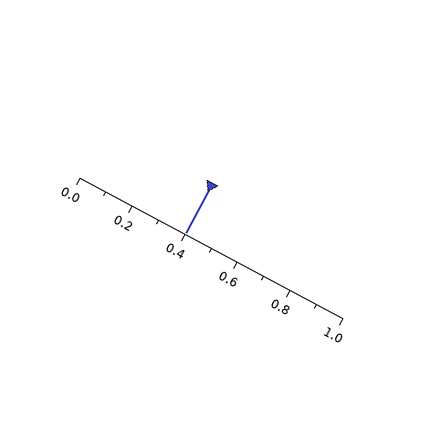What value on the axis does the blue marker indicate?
The marker indicates approximately 0.4.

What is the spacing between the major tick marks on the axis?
The major ticks are spaced 0.2 apart.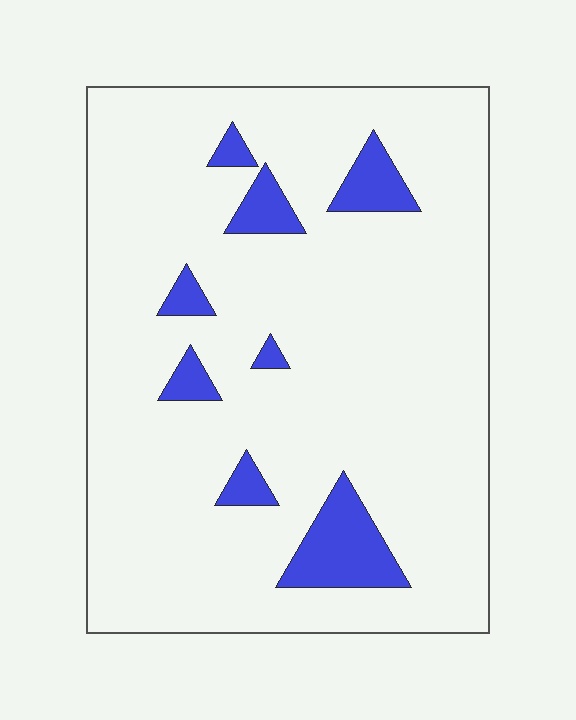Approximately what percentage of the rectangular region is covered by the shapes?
Approximately 10%.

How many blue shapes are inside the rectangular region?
8.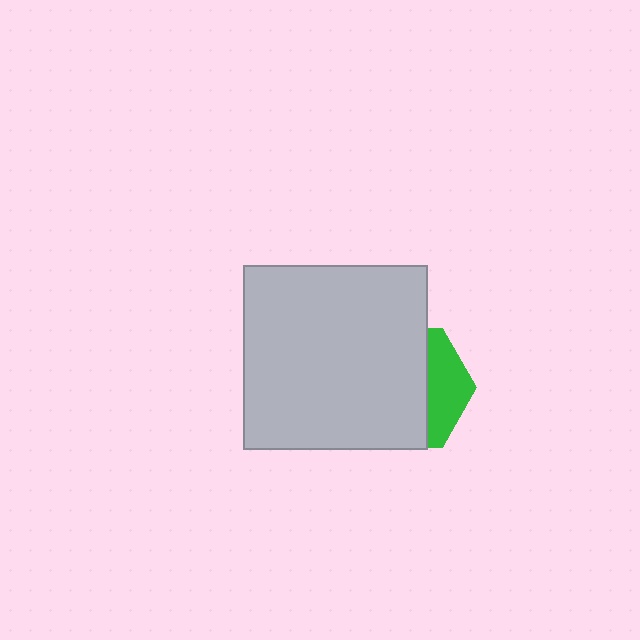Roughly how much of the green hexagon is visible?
A small part of it is visible (roughly 31%).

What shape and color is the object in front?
The object in front is a light gray square.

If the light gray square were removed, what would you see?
You would see the complete green hexagon.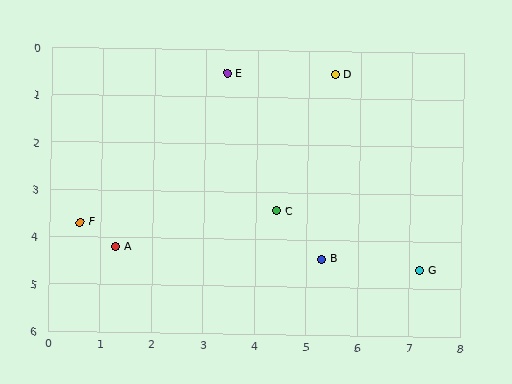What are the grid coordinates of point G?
Point G is at approximately (7.2, 4.6).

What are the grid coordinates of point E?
Point E is at approximately (3.4, 0.5).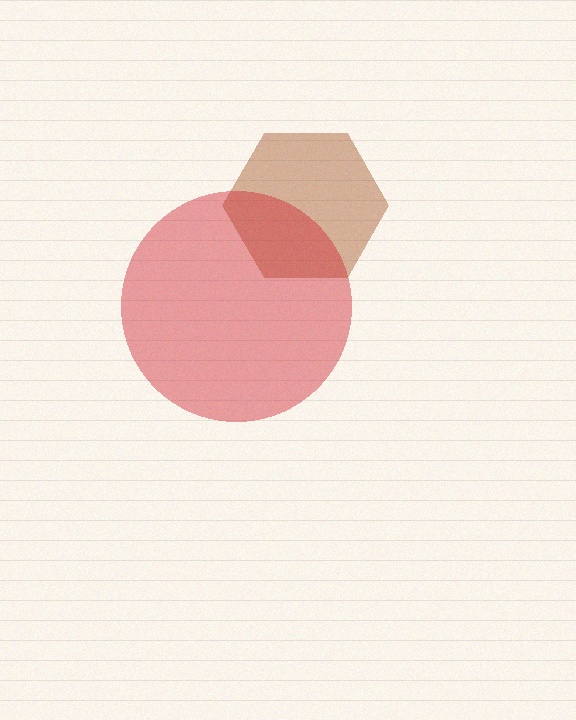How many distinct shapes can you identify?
There are 2 distinct shapes: a brown hexagon, a red circle.